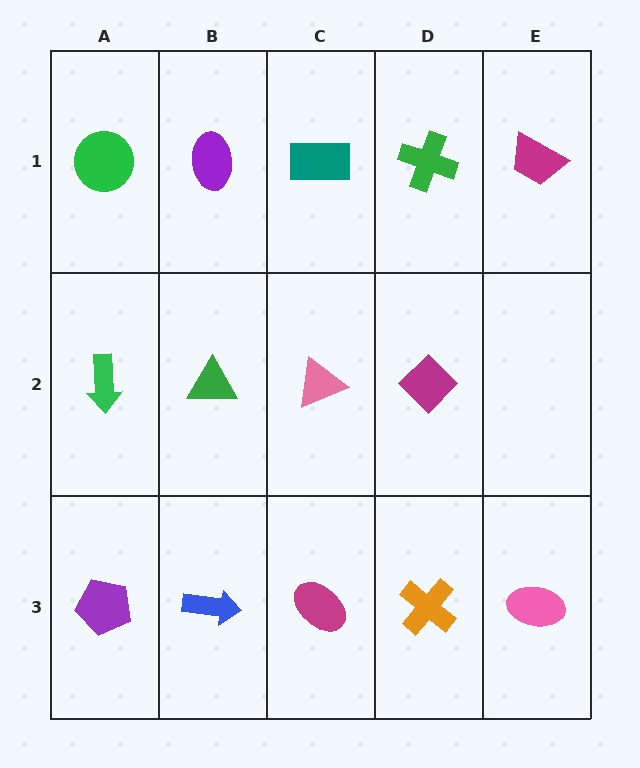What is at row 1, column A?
A green circle.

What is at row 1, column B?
A purple ellipse.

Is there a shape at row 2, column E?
No, that cell is empty.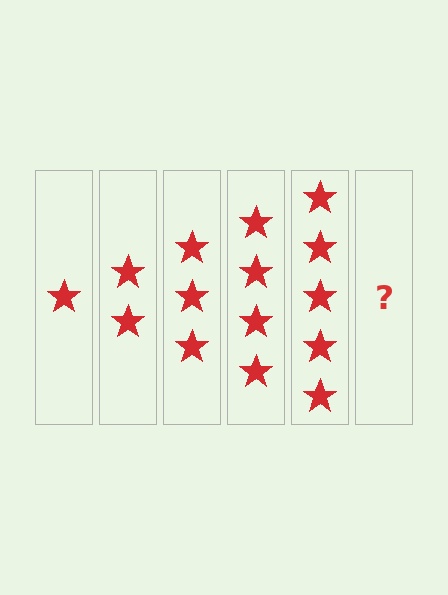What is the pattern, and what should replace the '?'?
The pattern is that each step adds one more star. The '?' should be 6 stars.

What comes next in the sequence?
The next element should be 6 stars.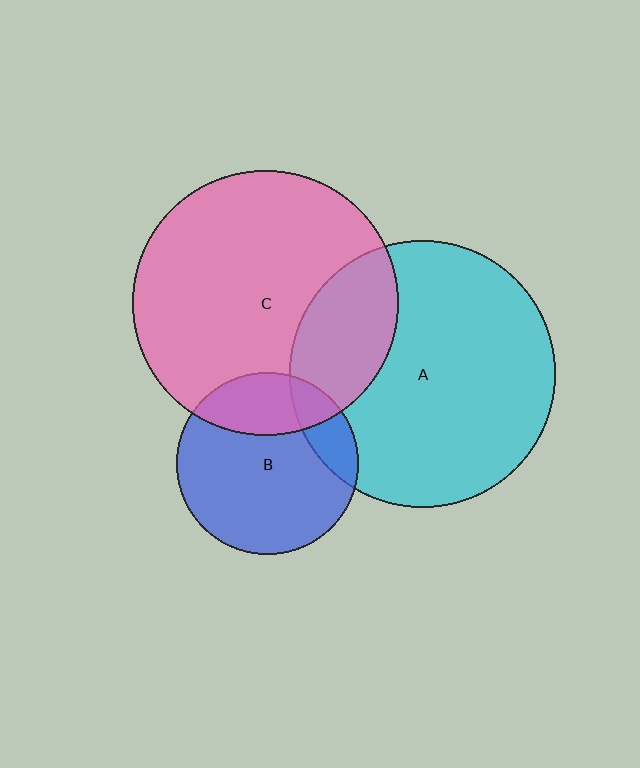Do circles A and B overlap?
Yes.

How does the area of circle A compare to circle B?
Approximately 2.1 times.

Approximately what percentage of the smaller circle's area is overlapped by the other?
Approximately 15%.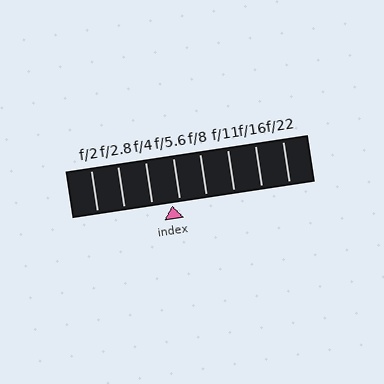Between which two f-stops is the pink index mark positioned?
The index mark is between f/4 and f/5.6.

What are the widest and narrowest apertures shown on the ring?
The widest aperture shown is f/2 and the narrowest is f/22.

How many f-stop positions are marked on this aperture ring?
There are 8 f-stop positions marked.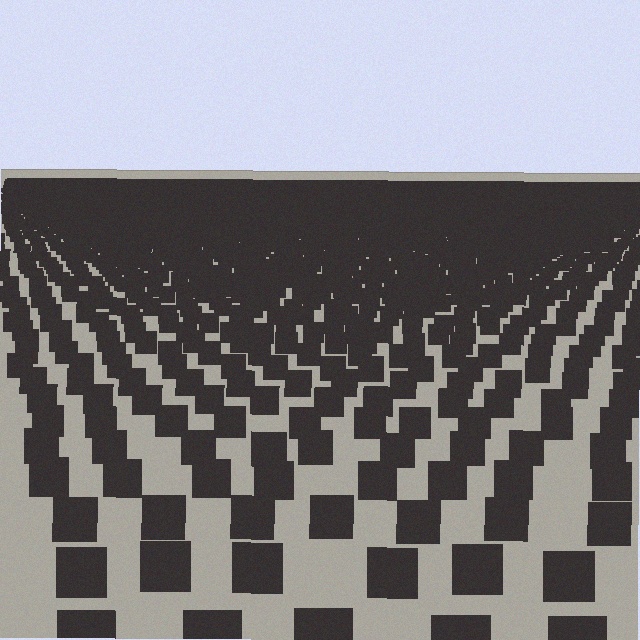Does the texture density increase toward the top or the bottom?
Density increases toward the top.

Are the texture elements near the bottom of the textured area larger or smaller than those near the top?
Larger. Near the bottom, elements are closer to the viewer and appear at a bigger on-screen size.